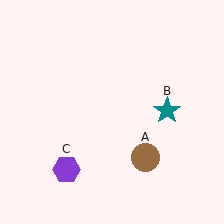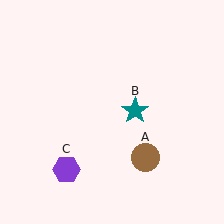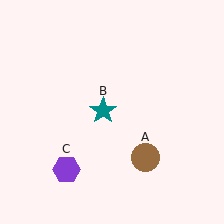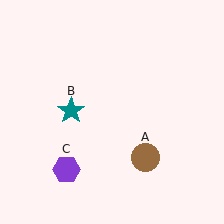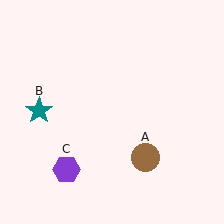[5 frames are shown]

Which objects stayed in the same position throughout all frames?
Brown circle (object A) and purple hexagon (object C) remained stationary.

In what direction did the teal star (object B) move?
The teal star (object B) moved left.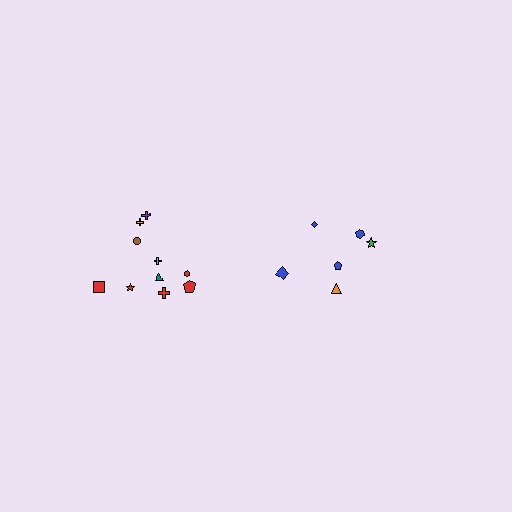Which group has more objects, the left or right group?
The left group.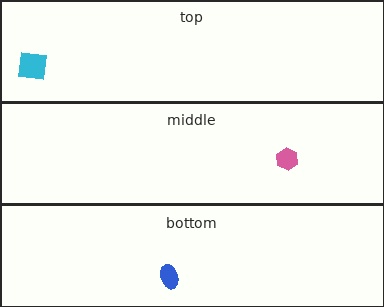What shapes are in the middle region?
The pink hexagon.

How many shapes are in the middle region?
1.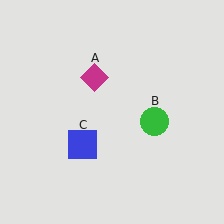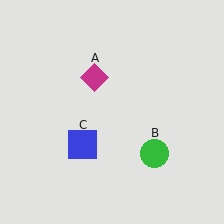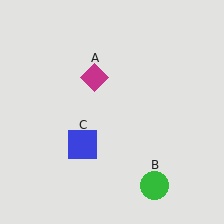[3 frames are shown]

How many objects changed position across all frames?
1 object changed position: green circle (object B).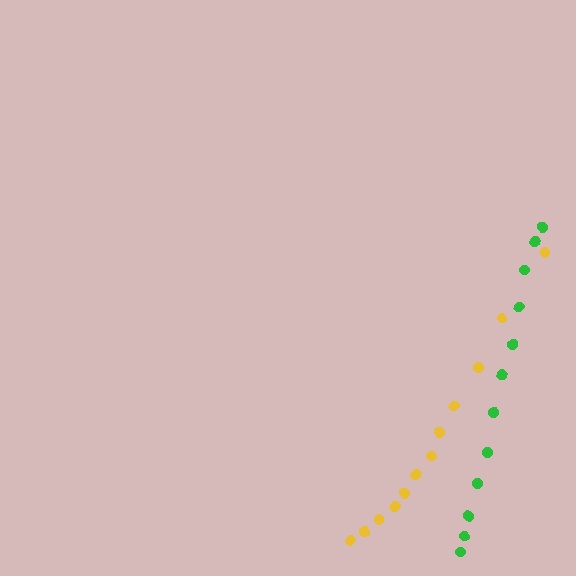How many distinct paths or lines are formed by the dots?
There are 2 distinct paths.